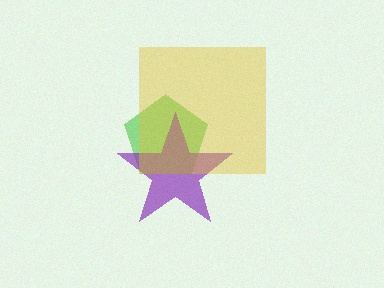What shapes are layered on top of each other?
The layered shapes are: a green pentagon, a purple star, a yellow square.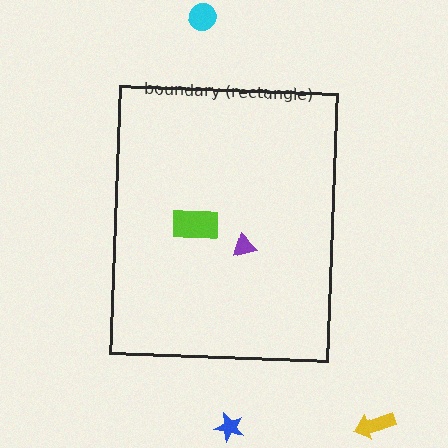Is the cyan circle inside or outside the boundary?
Outside.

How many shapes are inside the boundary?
2 inside, 3 outside.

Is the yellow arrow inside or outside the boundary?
Outside.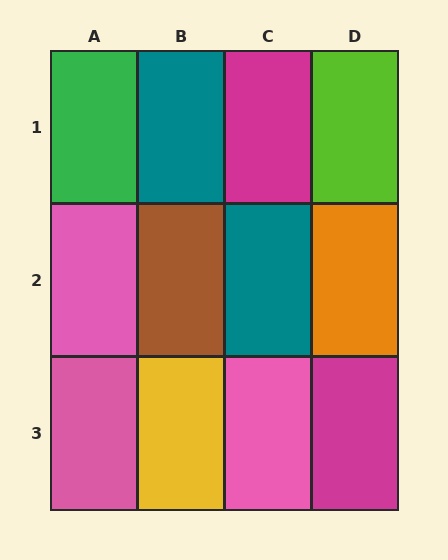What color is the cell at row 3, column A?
Pink.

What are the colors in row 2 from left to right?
Pink, brown, teal, orange.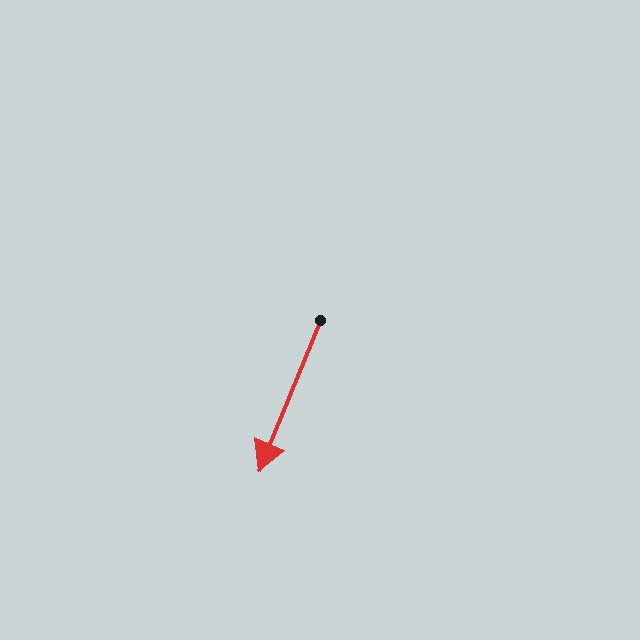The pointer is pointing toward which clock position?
Roughly 7 o'clock.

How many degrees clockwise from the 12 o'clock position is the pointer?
Approximately 202 degrees.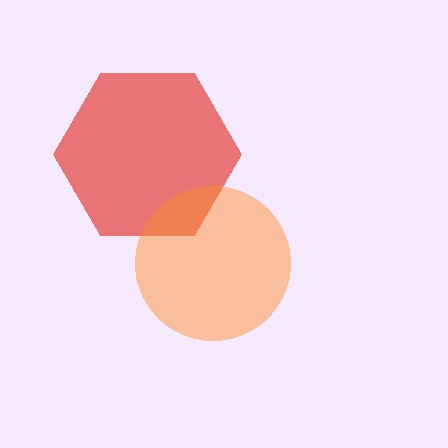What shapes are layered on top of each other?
The layered shapes are: a red hexagon, an orange circle.